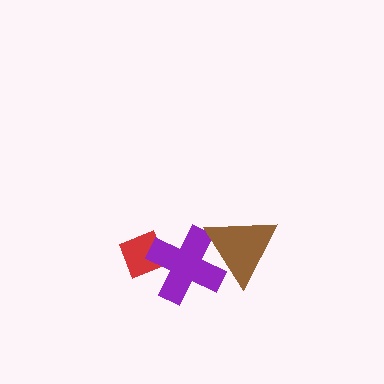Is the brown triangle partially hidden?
No, no other shape covers it.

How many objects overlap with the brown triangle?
1 object overlaps with the brown triangle.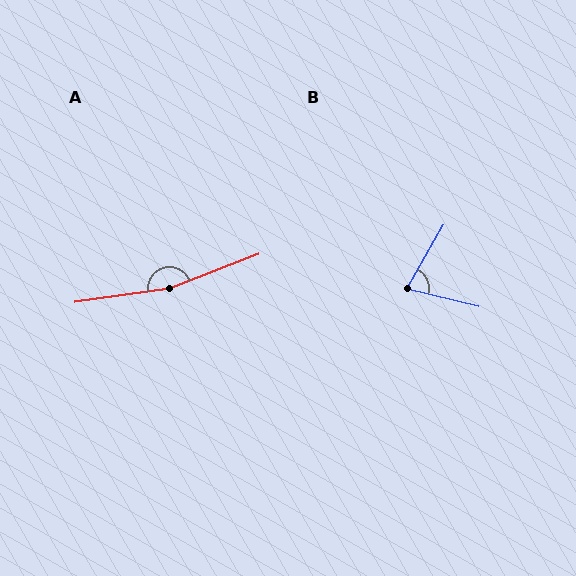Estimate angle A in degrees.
Approximately 167 degrees.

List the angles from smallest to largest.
B (73°), A (167°).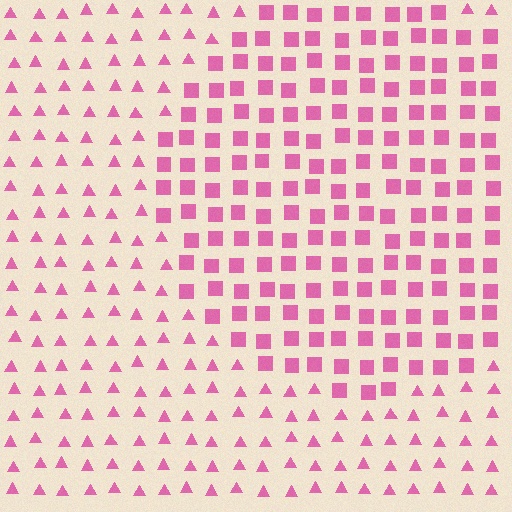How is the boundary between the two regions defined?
The boundary is defined by a change in element shape: squares inside vs. triangles outside. All elements share the same color and spacing.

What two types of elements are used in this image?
The image uses squares inside the circle region and triangles outside it.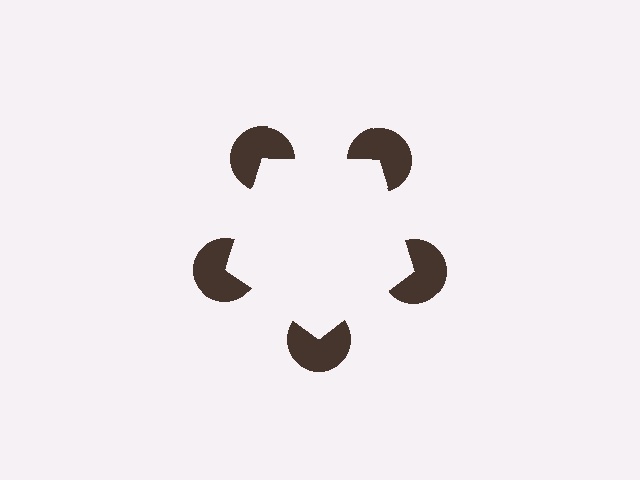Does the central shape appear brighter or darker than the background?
It typically appears slightly brighter than the background, even though no actual brightness change is drawn.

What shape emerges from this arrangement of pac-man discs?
An illusory pentagon — its edges are inferred from the aligned wedge cuts in the pac-man discs, not physically drawn.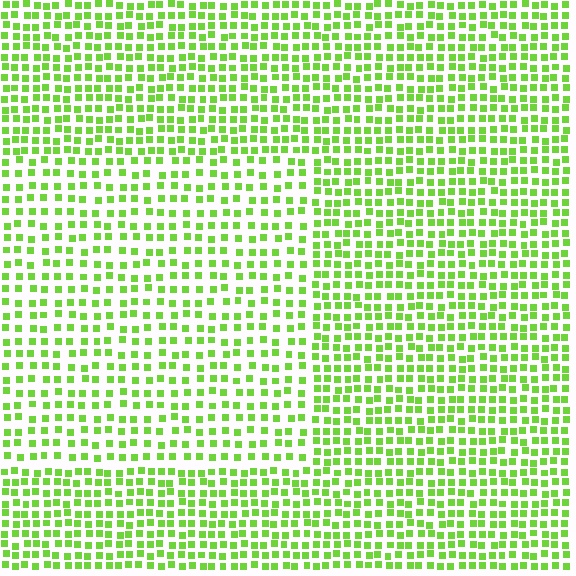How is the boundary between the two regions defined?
The boundary is defined by a change in element density (approximately 1.5x ratio). All elements are the same color, size, and shape.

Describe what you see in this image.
The image contains small lime elements arranged at two different densities. A rectangle-shaped region is visible where the elements are less densely packed than the surrounding area.